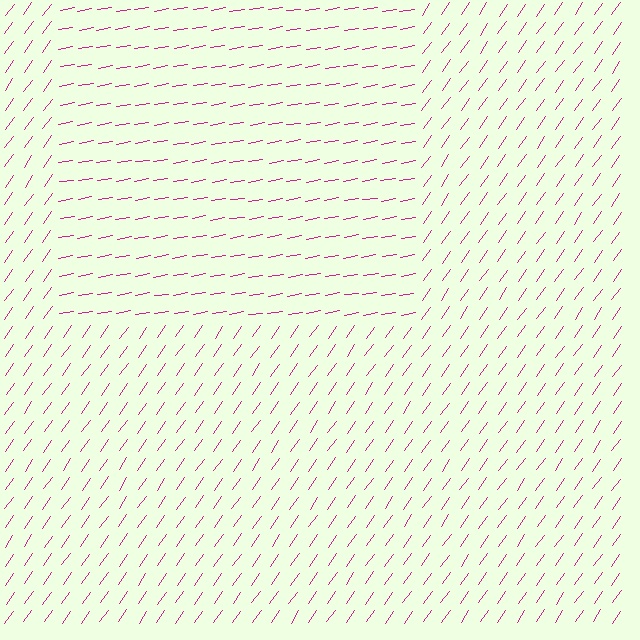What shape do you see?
I see a rectangle.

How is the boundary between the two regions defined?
The boundary is defined purely by a change in line orientation (approximately 45 degrees difference). All lines are the same color and thickness.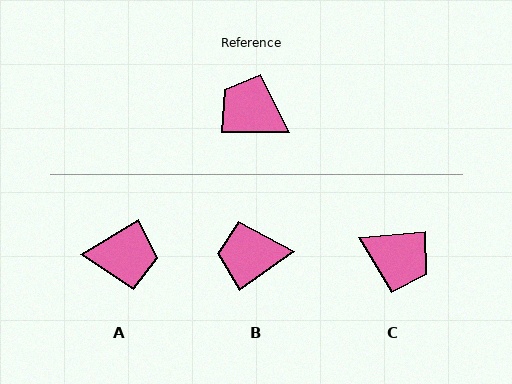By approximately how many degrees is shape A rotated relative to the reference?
Approximately 150 degrees clockwise.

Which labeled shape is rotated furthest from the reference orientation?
C, about 175 degrees away.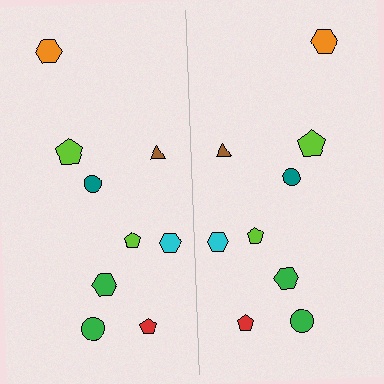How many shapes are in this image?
There are 18 shapes in this image.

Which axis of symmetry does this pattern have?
The pattern has a vertical axis of symmetry running through the center of the image.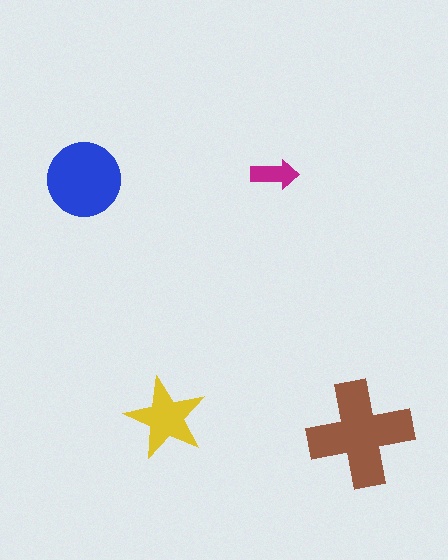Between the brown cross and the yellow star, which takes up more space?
The brown cross.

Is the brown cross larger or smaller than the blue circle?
Larger.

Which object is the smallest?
The magenta arrow.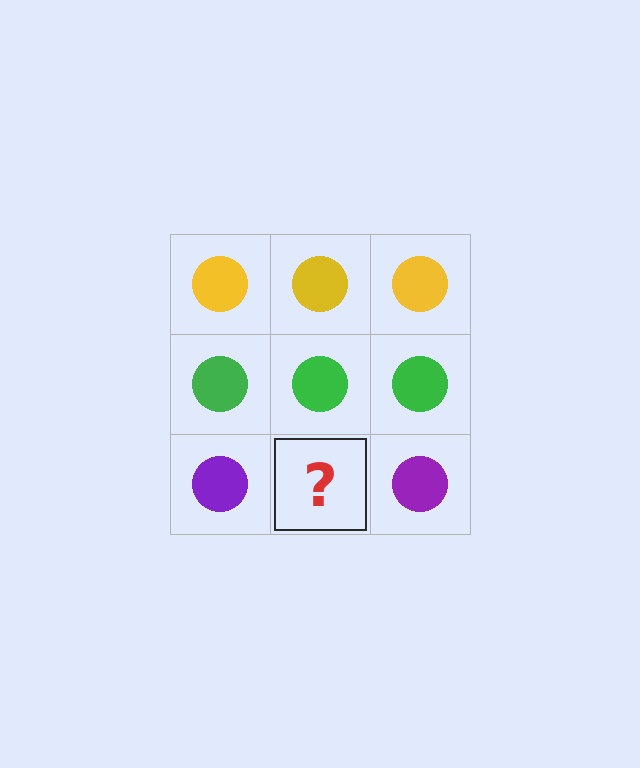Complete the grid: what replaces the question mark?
The question mark should be replaced with a purple circle.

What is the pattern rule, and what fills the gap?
The rule is that each row has a consistent color. The gap should be filled with a purple circle.